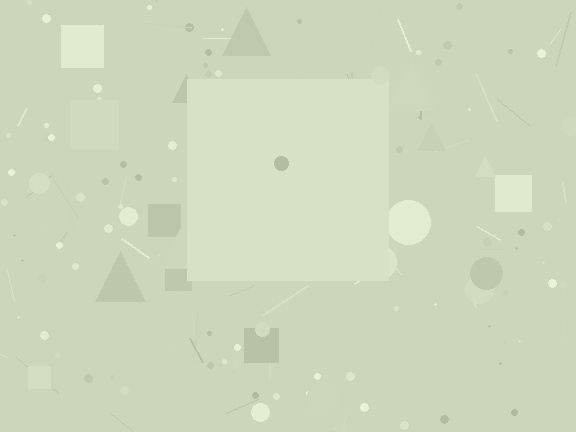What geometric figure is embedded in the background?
A square is embedded in the background.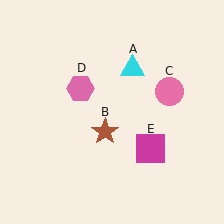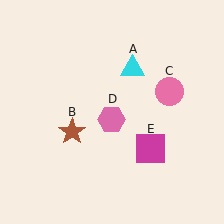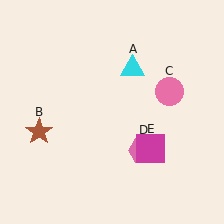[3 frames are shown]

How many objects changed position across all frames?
2 objects changed position: brown star (object B), pink hexagon (object D).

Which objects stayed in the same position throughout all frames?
Cyan triangle (object A) and pink circle (object C) and magenta square (object E) remained stationary.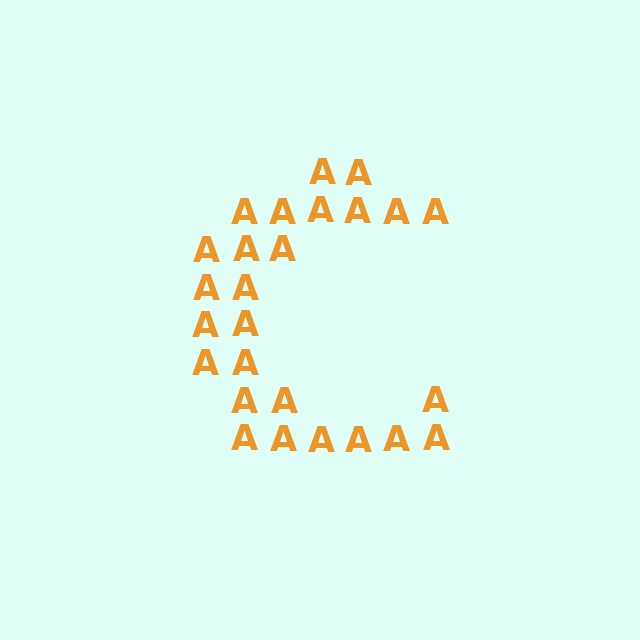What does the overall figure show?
The overall figure shows the letter C.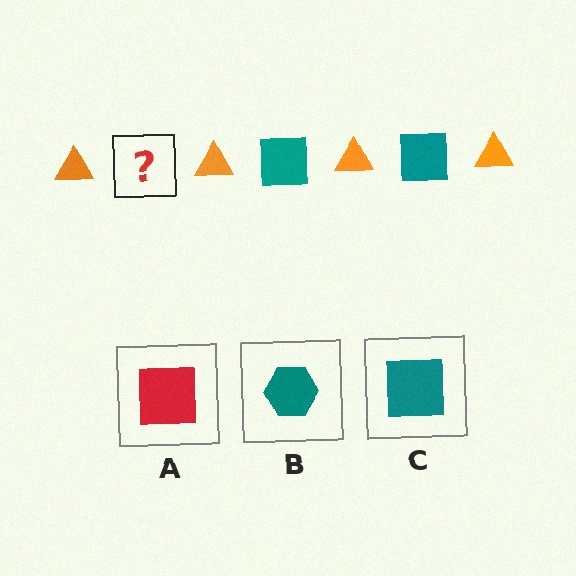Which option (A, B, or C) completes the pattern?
C.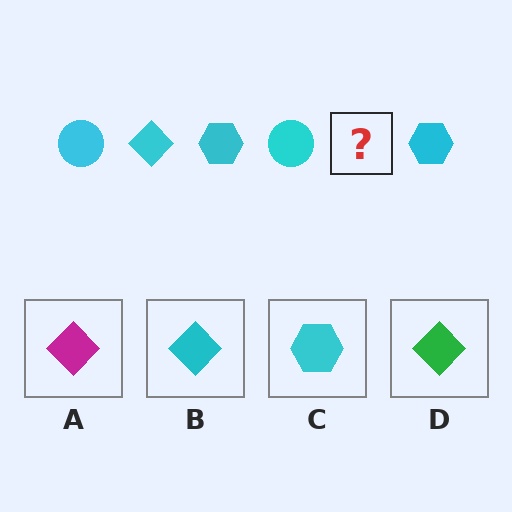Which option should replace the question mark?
Option B.